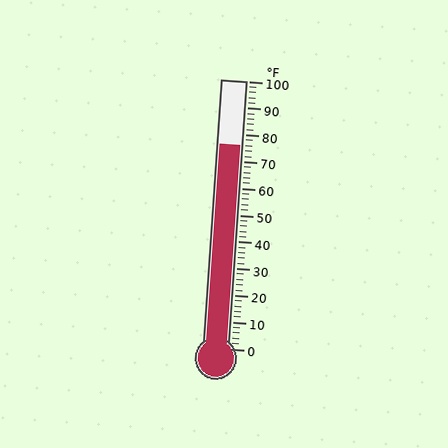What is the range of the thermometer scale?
The thermometer scale ranges from 0°F to 100°F.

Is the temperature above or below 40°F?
The temperature is above 40°F.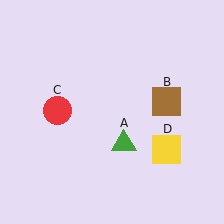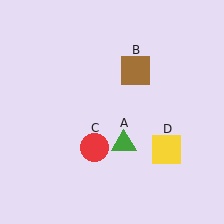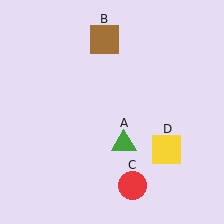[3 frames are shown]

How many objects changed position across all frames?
2 objects changed position: brown square (object B), red circle (object C).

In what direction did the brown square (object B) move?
The brown square (object B) moved up and to the left.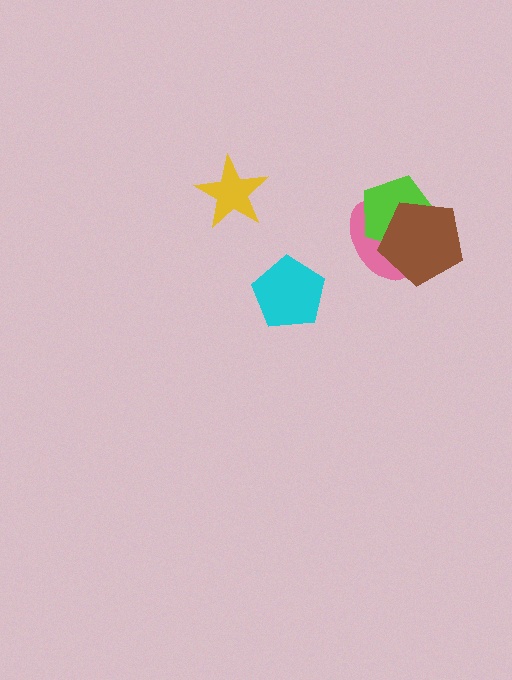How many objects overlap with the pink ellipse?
2 objects overlap with the pink ellipse.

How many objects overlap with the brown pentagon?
2 objects overlap with the brown pentagon.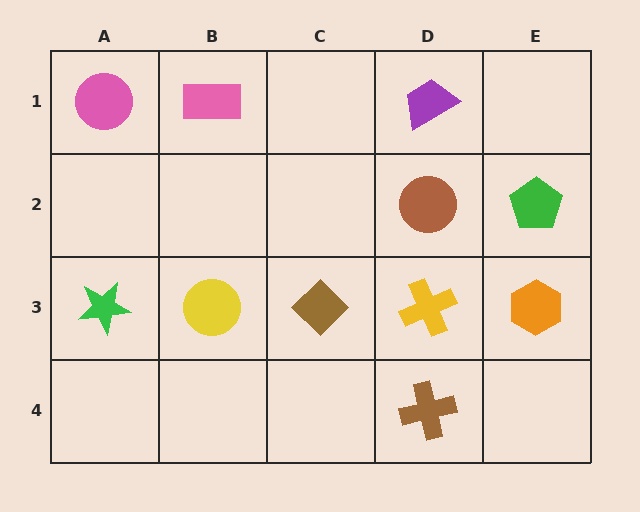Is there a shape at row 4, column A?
No, that cell is empty.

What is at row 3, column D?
A yellow cross.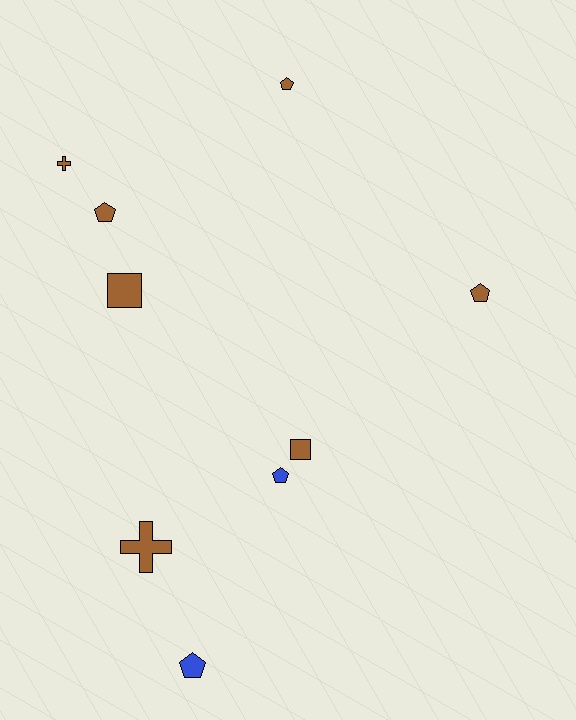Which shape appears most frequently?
Pentagon, with 5 objects.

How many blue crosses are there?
There are no blue crosses.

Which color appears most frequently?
Brown, with 7 objects.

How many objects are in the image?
There are 9 objects.